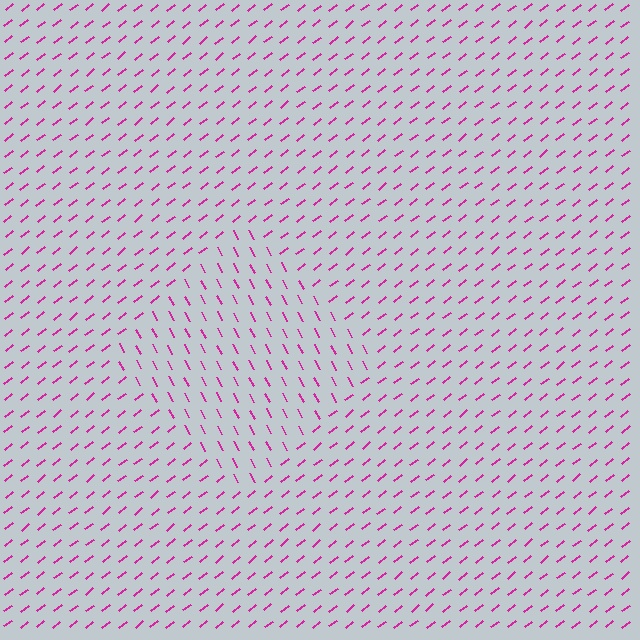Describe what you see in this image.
The image is filled with small magenta line segments. A diamond region in the image has lines oriented differently from the surrounding lines, creating a visible texture boundary.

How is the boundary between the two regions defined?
The boundary is defined purely by a change in line orientation (approximately 79 degrees difference). All lines are the same color and thickness.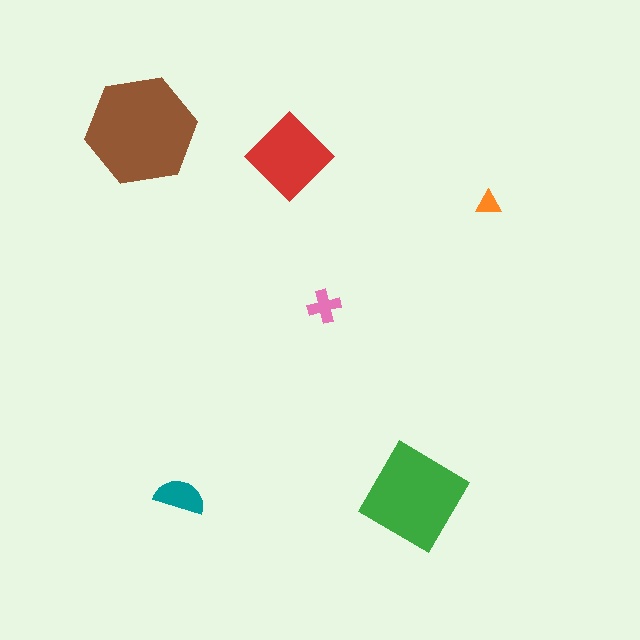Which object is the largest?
The brown hexagon.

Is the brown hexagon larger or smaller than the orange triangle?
Larger.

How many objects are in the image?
There are 6 objects in the image.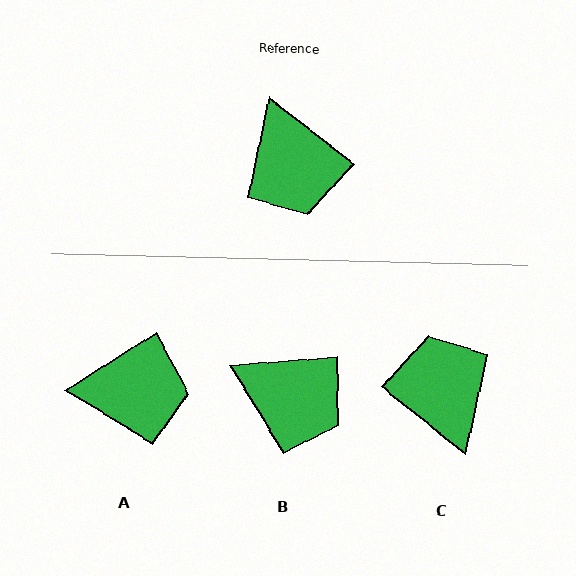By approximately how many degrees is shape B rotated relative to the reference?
Approximately 43 degrees counter-clockwise.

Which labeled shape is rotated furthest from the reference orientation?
C, about 180 degrees away.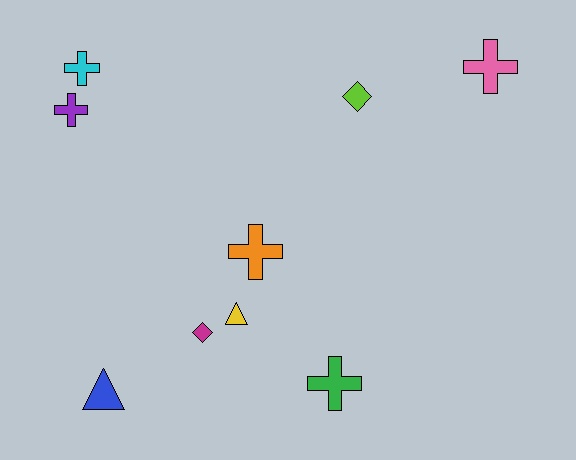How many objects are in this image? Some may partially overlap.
There are 9 objects.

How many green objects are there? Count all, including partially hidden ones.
There is 1 green object.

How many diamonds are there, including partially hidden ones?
There are 2 diamonds.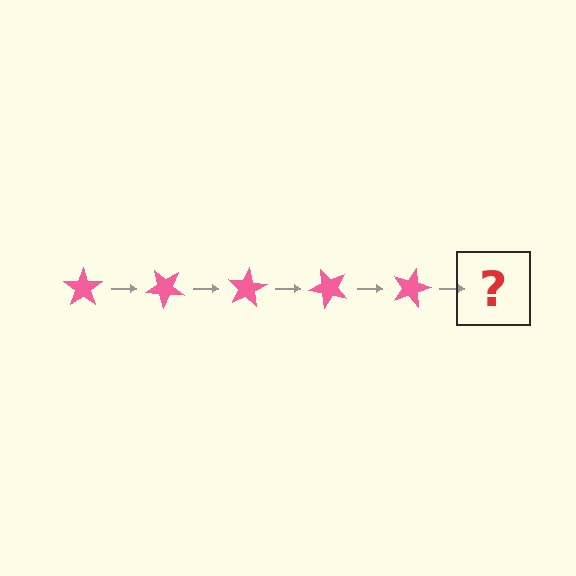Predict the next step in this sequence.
The next step is a pink star rotated 200 degrees.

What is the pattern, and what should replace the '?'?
The pattern is that the star rotates 40 degrees each step. The '?' should be a pink star rotated 200 degrees.